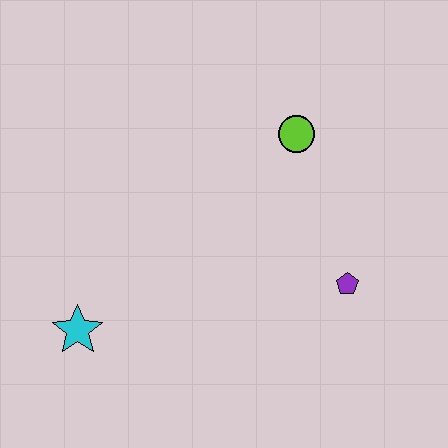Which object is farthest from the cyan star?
The lime circle is farthest from the cyan star.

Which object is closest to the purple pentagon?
The lime circle is closest to the purple pentagon.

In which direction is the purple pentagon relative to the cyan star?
The purple pentagon is to the right of the cyan star.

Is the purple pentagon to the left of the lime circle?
No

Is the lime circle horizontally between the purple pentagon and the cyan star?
Yes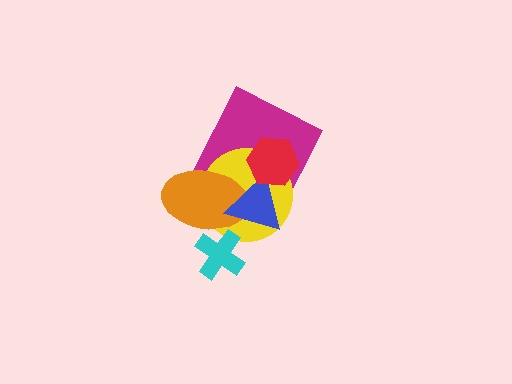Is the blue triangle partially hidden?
Yes, it is partially covered by another shape.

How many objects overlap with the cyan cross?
1 object overlaps with the cyan cross.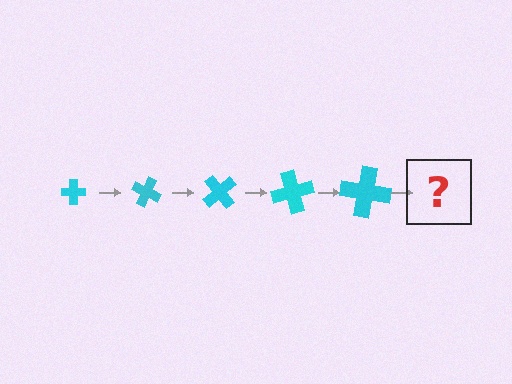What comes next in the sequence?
The next element should be a cross, larger than the previous one and rotated 125 degrees from the start.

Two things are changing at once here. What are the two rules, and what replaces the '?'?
The two rules are that the cross grows larger each step and it rotates 25 degrees each step. The '?' should be a cross, larger than the previous one and rotated 125 degrees from the start.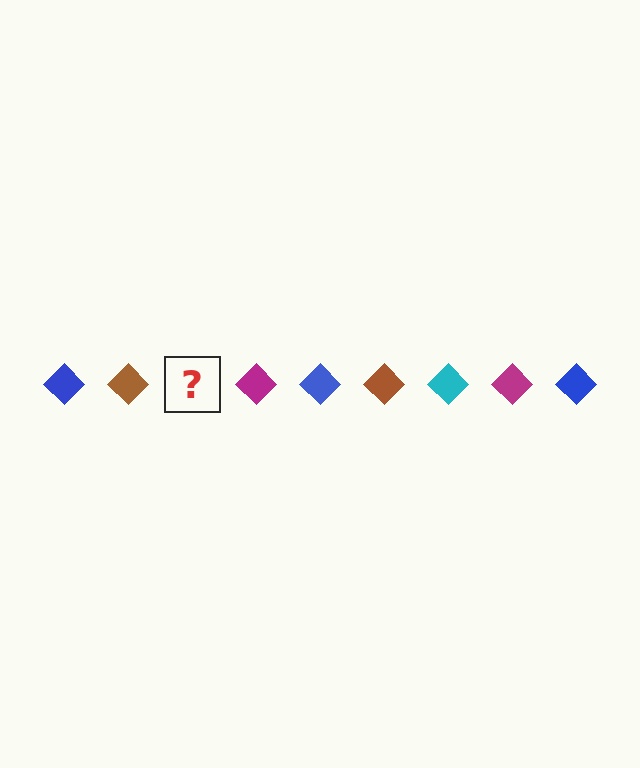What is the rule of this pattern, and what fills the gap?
The rule is that the pattern cycles through blue, brown, cyan, magenta diamonds. The gap should be filled with a cyan diamond.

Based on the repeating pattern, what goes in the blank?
The blank should be a cyan diamond.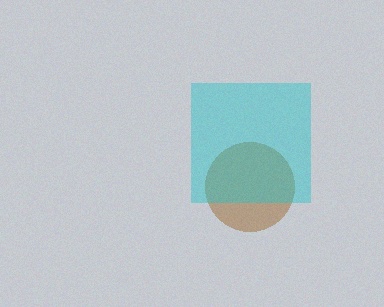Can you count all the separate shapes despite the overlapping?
Yes, there are 2 separate shapes.